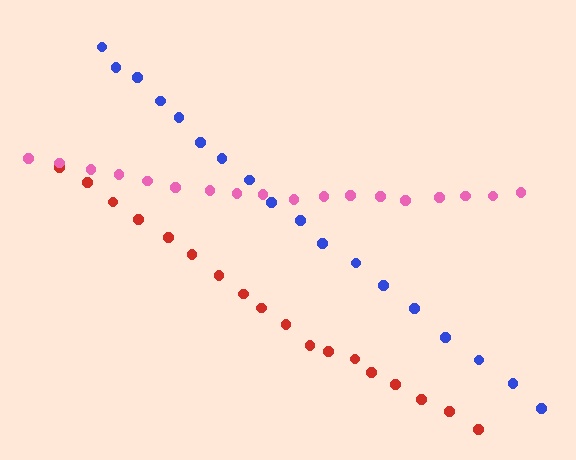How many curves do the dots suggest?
There are 3 distinct paths.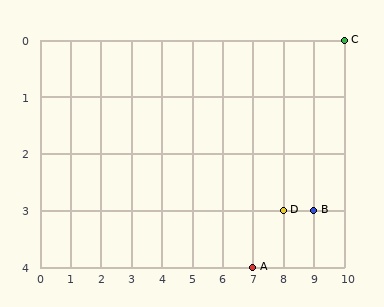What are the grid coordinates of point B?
Point B is at grid coordinates (9, 3).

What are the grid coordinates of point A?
Point A is at grid coordinates (7, 4).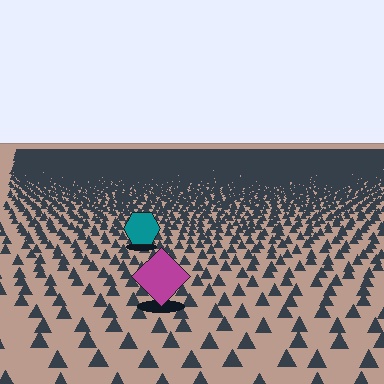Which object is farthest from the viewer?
The teal hexagon is farthest from the viewer. It appears smaller and the ground texture around it is denser.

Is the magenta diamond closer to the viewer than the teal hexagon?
Yes. The magenta diamond is closer — you can tell from the texture gradient: the ground texture is coarser near it.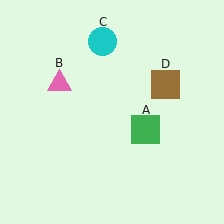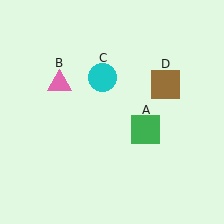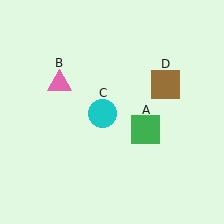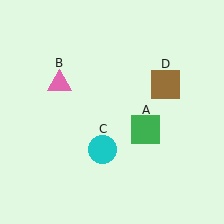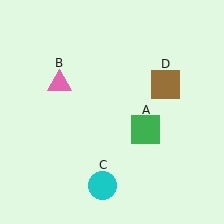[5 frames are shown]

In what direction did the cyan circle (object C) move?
The cyan circle (object C) moved down.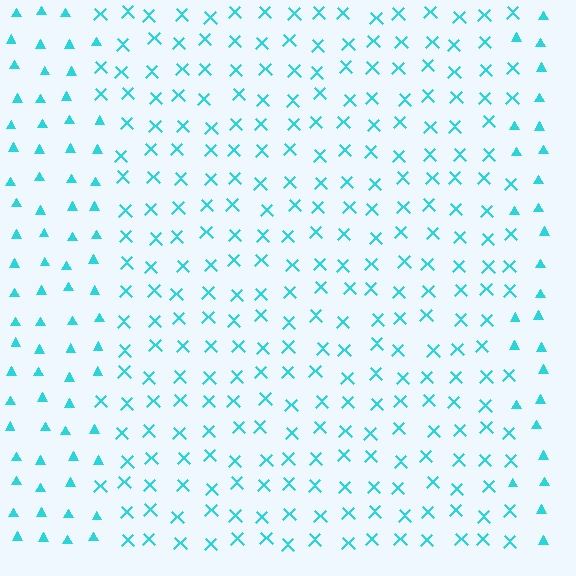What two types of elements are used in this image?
The image uses X marks inside the rectangle region and triangles outside it.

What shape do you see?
I see a rectangle.